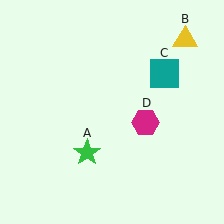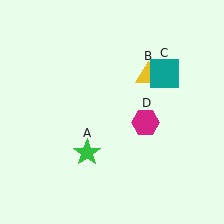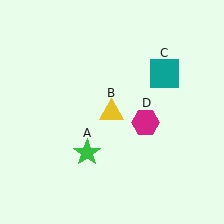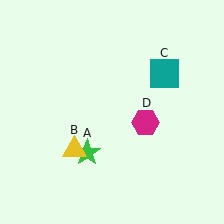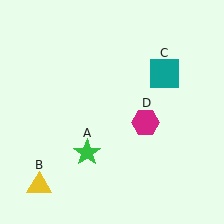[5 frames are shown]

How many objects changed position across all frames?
1 object changed position: yellow triangle (object B).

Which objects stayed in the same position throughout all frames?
Green star (object A) and teal square (object C) and magenta hexagon (object D) remained stationary.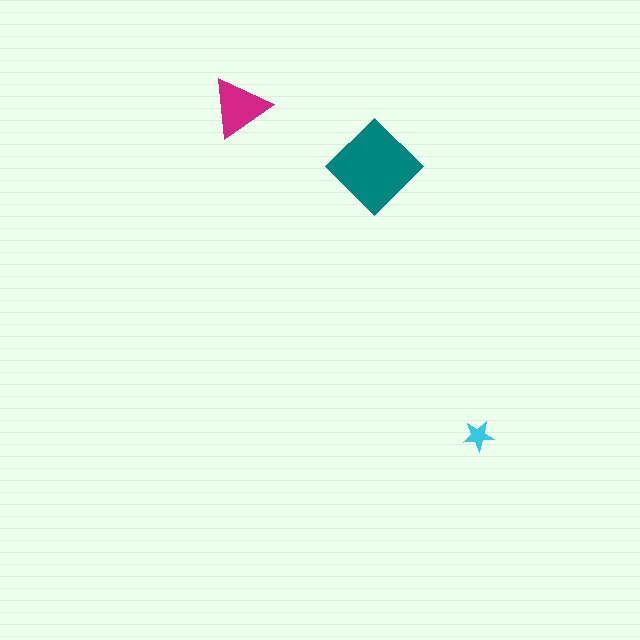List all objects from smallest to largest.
The cyan star, the magenta triangle, the teal diamond.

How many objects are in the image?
There are 3 objects in the image.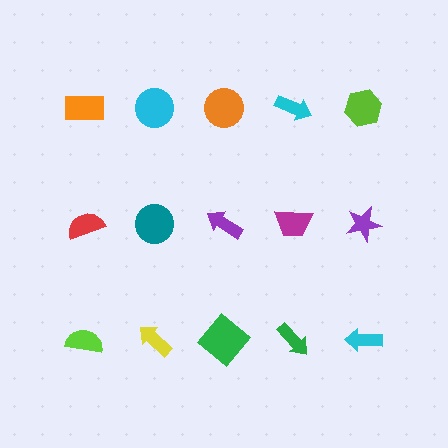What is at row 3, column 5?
A cyan arrow.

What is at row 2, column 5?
A purple star.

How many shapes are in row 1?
5 shapes.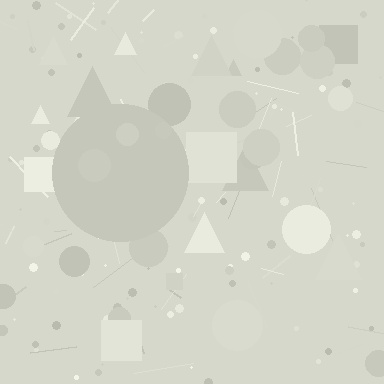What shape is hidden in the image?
A circle is hidden in the image.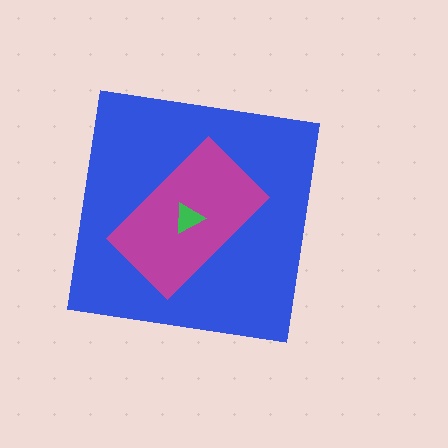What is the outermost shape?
The blue square.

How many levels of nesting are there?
3.